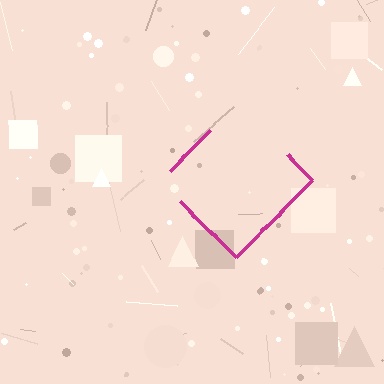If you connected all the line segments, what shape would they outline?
They would outline a diamond.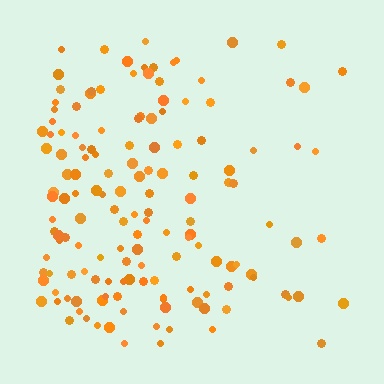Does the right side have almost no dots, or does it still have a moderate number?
Still a moderate number, just noticeably fewer than the left.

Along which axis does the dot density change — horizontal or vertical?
Horizontal.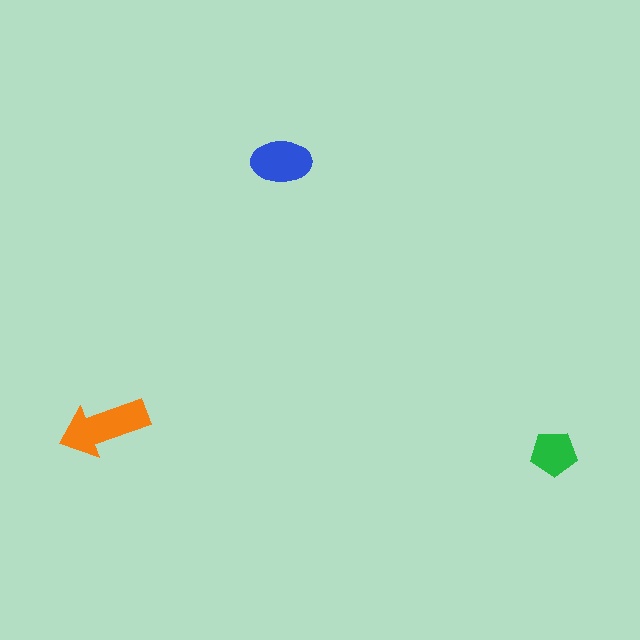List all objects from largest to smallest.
The orange arrow, the blue ellipse, the green pentagon.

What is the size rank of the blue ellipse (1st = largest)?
2nd.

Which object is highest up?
The blue ellipse is topmost.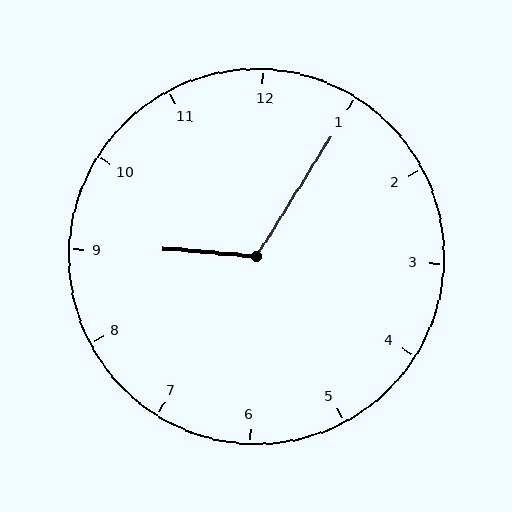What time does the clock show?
9:05.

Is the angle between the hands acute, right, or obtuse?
It is obtuse.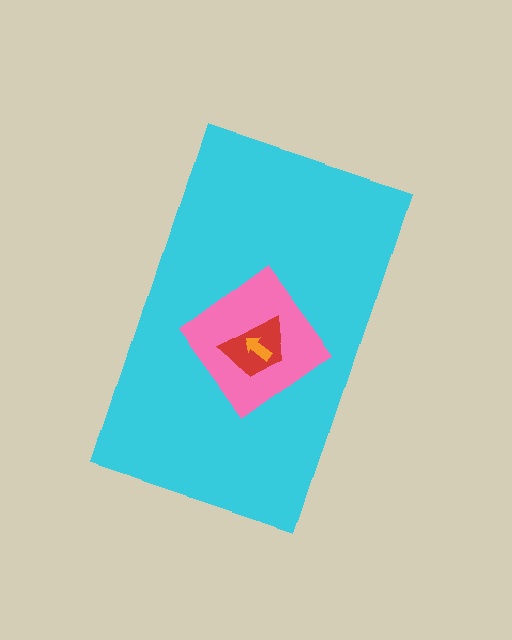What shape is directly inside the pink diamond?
The red trapezoid.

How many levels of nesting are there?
4.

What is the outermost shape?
The cyan rectangle.